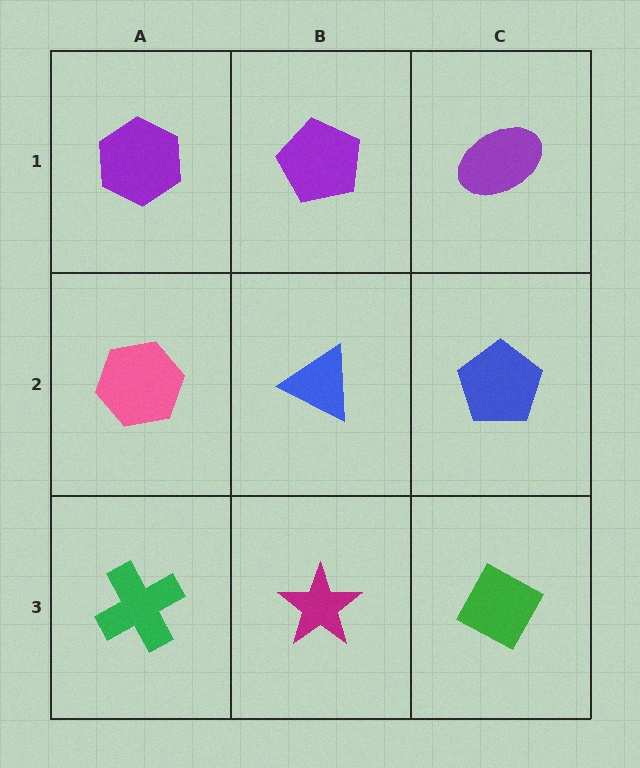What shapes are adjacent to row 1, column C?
A blue pentagon (row 2, column C), a purple pentagon (row 1, column B).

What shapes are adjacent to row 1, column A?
A pink hexagon (row 2, column A), a purple pentagon (row 1, column B).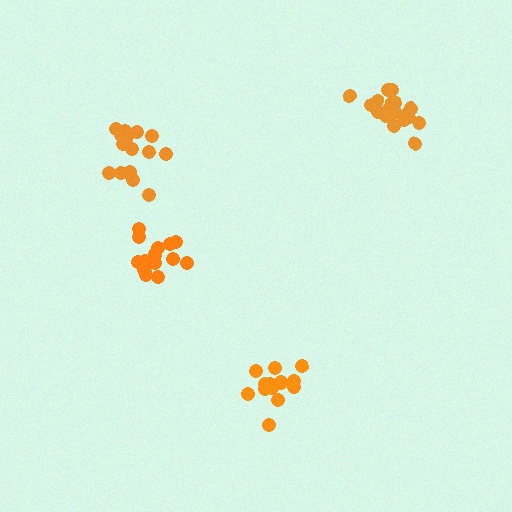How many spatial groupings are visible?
There are 4 spatial groupings.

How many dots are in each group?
Group 1: 19 dots, Group 2: 17 dots, Group 3: 16 dots, Group 4: 15 dots (67 total).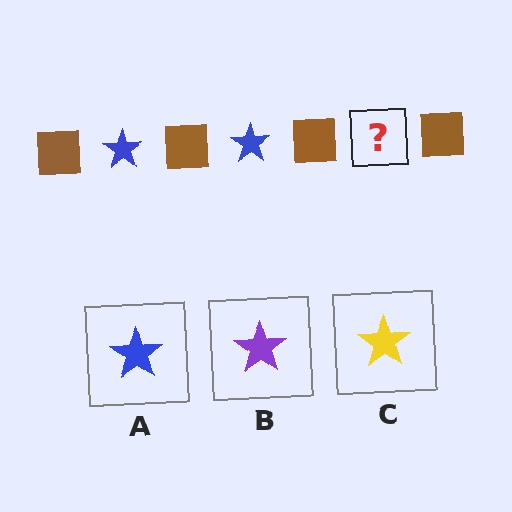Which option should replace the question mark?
Option A.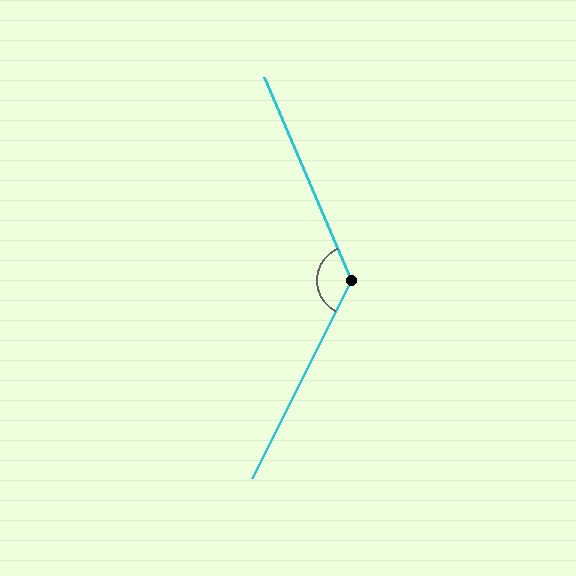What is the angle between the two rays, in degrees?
Approximately 130 degrees.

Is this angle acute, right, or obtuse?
It is obtuse.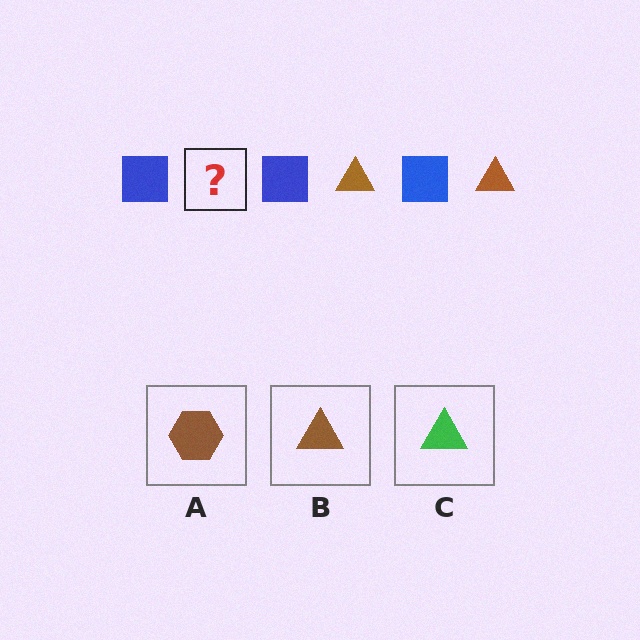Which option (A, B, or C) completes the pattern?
B.